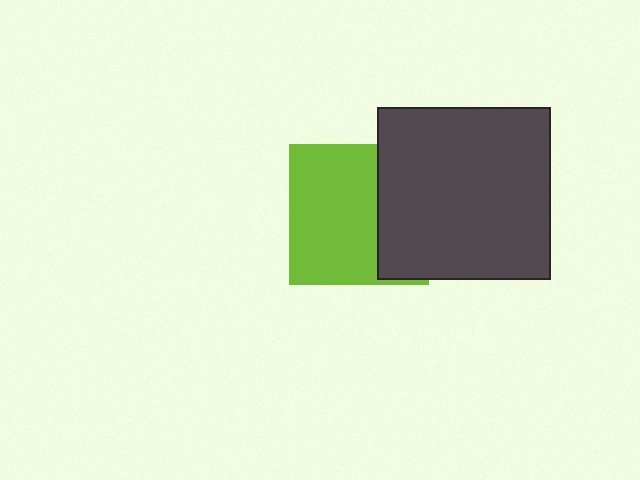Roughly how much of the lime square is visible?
About half of it is visible (roughly 64%).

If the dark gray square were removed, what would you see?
You would see the complete lime square.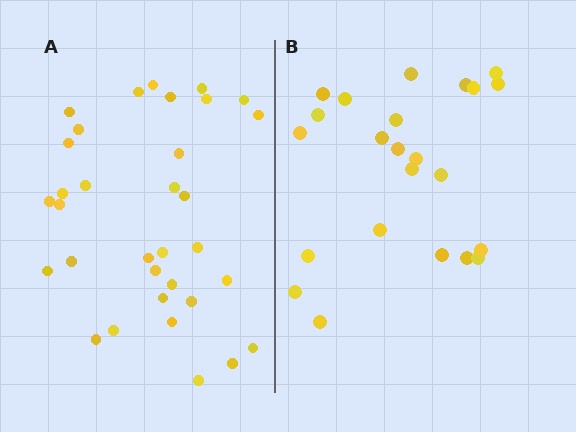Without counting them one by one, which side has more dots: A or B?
Region A (the left region) has more dots.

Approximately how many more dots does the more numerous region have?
Region A has roughly 10 or so more dots than region B.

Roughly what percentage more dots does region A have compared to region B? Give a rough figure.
About 45% more.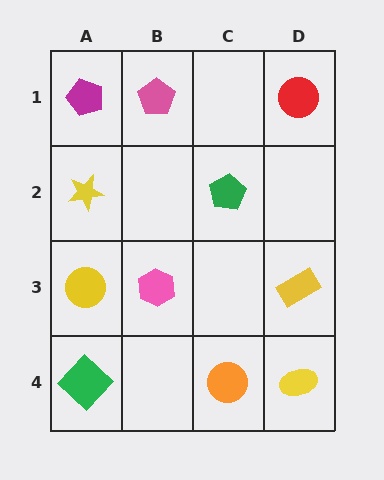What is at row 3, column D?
A yellow rectangle.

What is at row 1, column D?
A red circle.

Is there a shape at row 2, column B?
No, that cell is empty.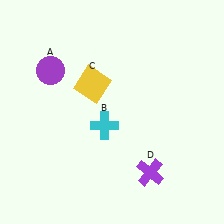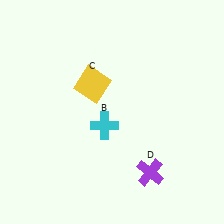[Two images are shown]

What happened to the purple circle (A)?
The purple circle (A) was removed in Image 2. It was in the top-left area of Image 1.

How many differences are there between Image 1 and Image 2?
There is 1 difference between the two images.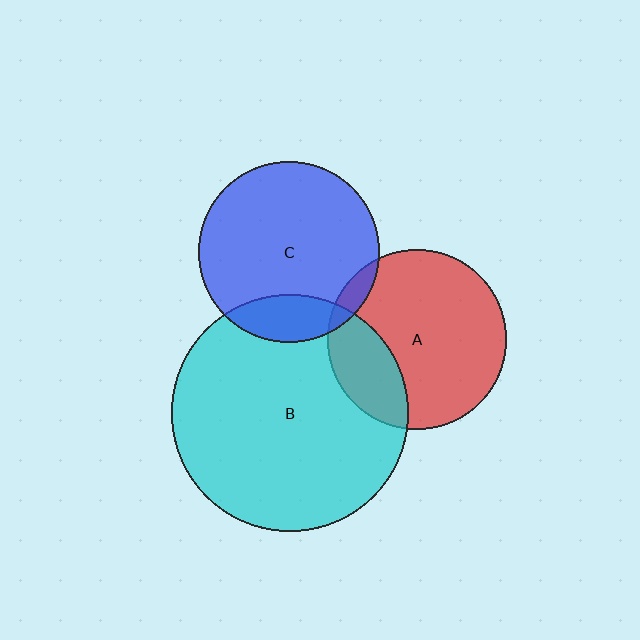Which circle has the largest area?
Circle B (cyan).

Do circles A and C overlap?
Yes.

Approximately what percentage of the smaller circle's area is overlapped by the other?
Approximately 5%.